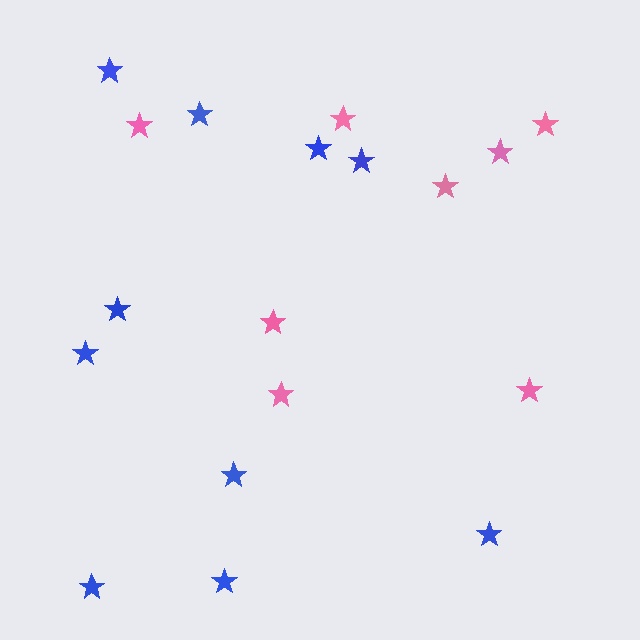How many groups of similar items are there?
There are 2 groups: one group of blue stars (10) and one group of pink stars (8).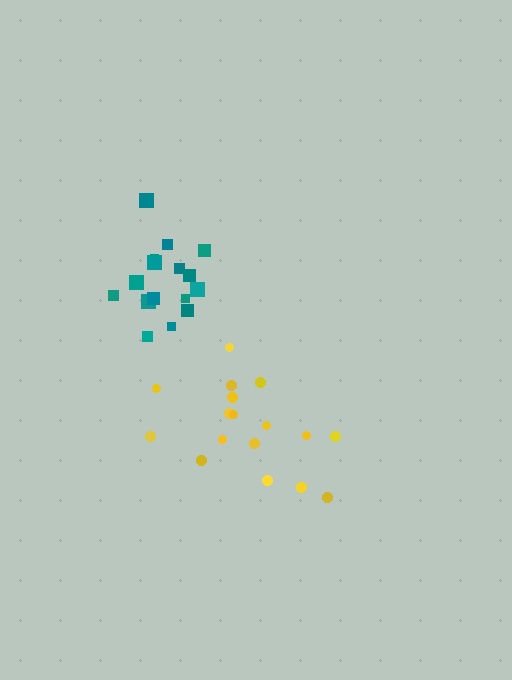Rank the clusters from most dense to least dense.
teal, yellow.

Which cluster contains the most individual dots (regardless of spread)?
Yellow (17).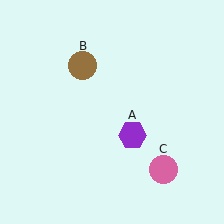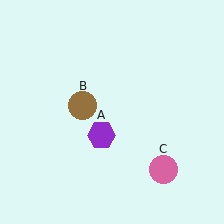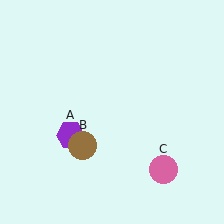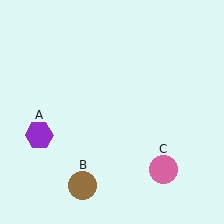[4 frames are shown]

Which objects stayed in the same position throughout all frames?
Pink circle (object C) remained stationary.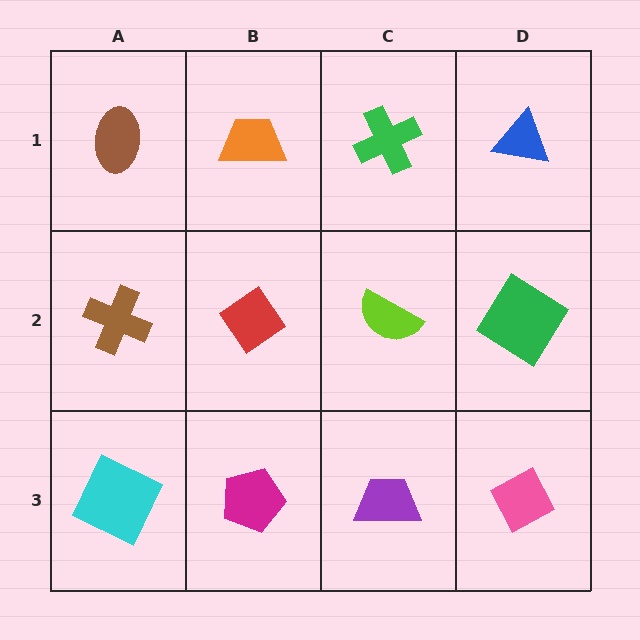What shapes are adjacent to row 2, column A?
A brown ellipse (row 1, column A), a cyan square (row 3, column A), a red diamond (row 2, column B).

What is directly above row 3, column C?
A lime semicircle.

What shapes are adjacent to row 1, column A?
A brown cross (row 2, column A), an orange trapezoid (row 1, column B).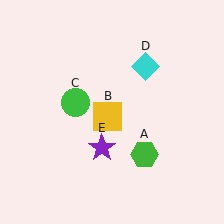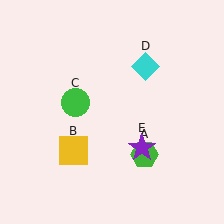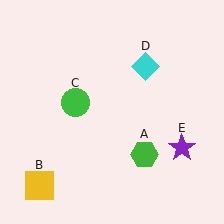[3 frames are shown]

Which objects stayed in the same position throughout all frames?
Green hexagon (object A) and green circle (object C) and cyan diamond (object D) remained stationary.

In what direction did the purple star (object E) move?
The purple star (object E) moved right.